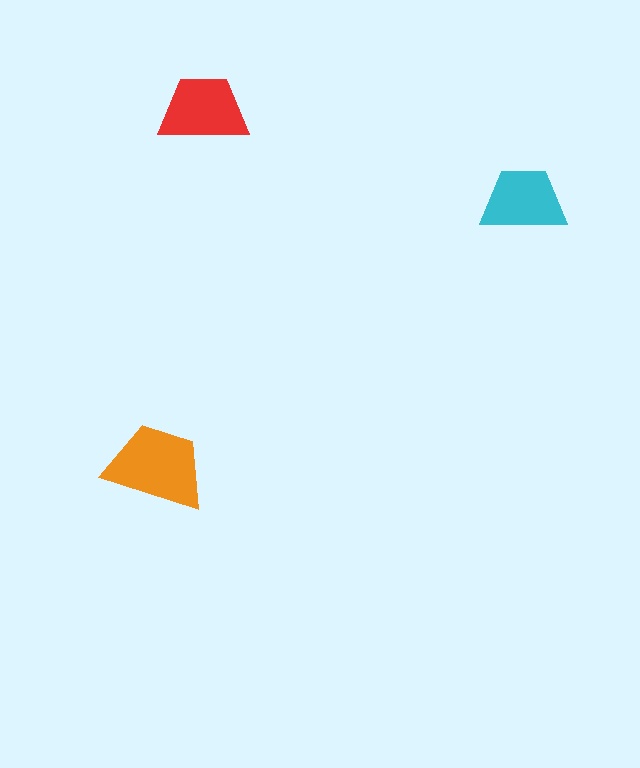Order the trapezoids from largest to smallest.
the orange one, the red one, the cyan one.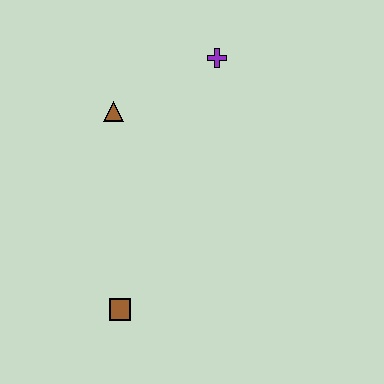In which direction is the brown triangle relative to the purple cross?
The brown triangle is to the left of the purple cross.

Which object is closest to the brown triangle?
The purple cross is closest to the brown triangle.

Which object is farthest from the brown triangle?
The brown square is farthest from the brown triangle.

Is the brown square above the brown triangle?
No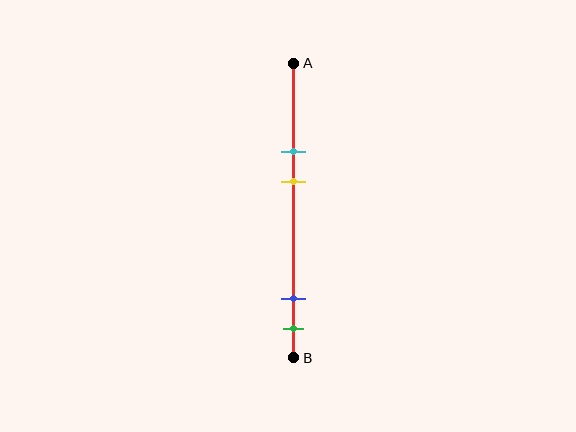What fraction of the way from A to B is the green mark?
The green mark is approximately 90% (0.9) of the way from A to B.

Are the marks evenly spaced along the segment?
No, the marks are not evenly spaced.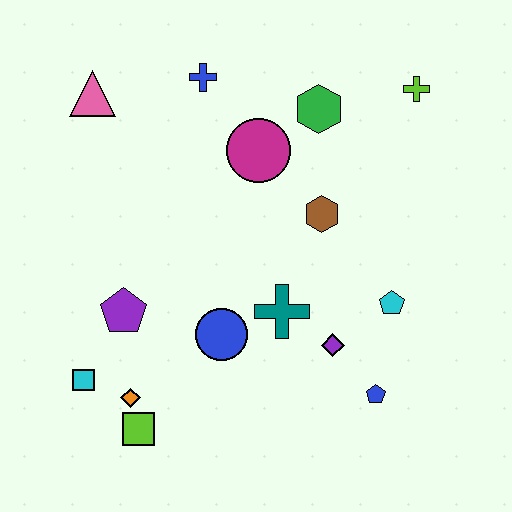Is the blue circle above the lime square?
Yes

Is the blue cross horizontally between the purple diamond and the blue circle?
No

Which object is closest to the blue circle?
The teal cross is closest to the blue circle.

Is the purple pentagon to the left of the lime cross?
Yes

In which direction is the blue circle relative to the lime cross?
The blue circle is below the lime cross.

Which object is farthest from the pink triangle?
The blue pentagon is farthest from the pink triangle.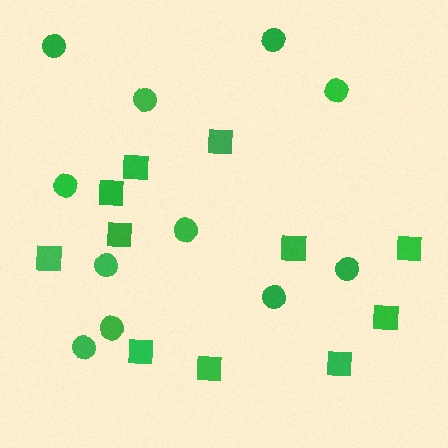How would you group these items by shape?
There are 2 groups: one group of circles (11) and one group of squares (11).